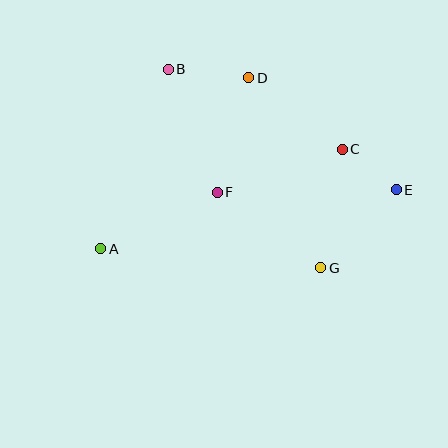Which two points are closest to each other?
Points C and E are closest to each other.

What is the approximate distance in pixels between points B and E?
The distance between B and E is approximately 258 pixels.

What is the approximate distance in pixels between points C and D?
The distance between C and D is approximately 118 pixels.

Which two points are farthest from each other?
Points A and E are farthest from each other.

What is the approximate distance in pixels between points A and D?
The distance between A and D is approximately 226 pixels.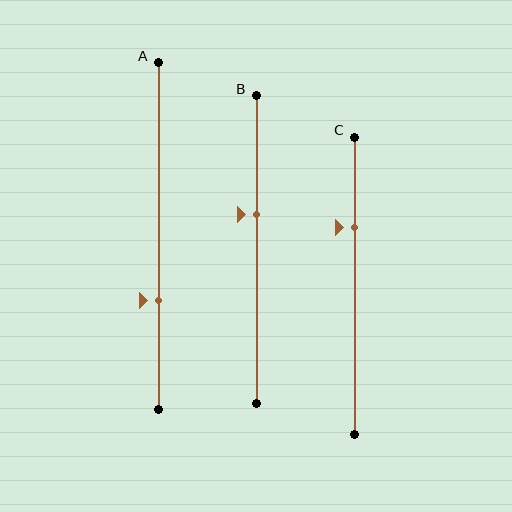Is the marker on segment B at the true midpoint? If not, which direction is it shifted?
No, the marker on segment B is shifted upward by about 11% of the segment length.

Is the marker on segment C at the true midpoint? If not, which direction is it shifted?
No, the marker on segment C is shifted upward by about 20% of the segment length.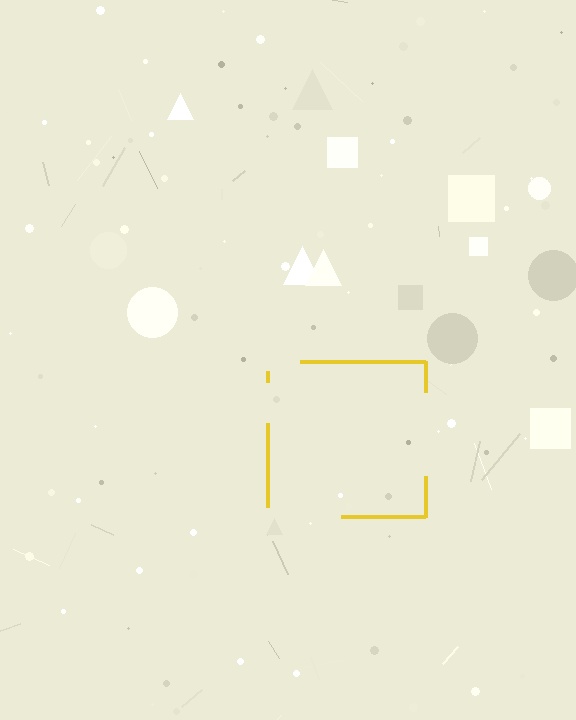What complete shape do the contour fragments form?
The contour fragments form a square.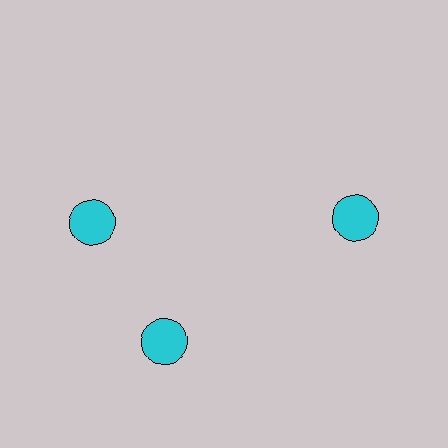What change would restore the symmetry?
The symmetry would be restored by rotating it back into even spacing with its neighbors so that all 3 circles sit at equal angles and equal distance from the center.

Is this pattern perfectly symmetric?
No. The 3 cyan circles are arranged in a ring, but one element near the 11 o'clock position is rotated out of alignment along the ring, breaking the 3-fold rotational symmetry.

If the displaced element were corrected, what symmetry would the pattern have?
It would have 3-fold rotational symmetry — the pattern would map onto itself every 120 degrees.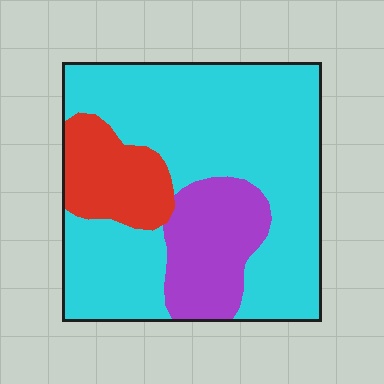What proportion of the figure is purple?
Purple covers 18% of the figure.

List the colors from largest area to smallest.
From largest to smallest: cyan, purple, red.